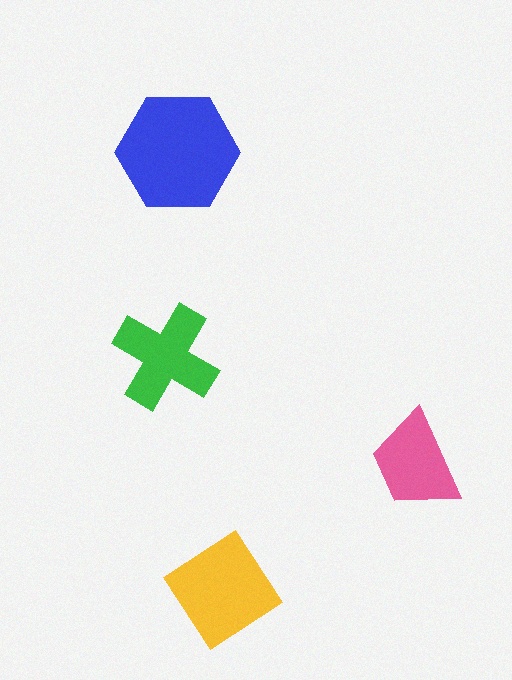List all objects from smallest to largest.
The pink trapezoid, the green cross, the yellow diamond, the blue hexagon.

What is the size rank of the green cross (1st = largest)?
3rd.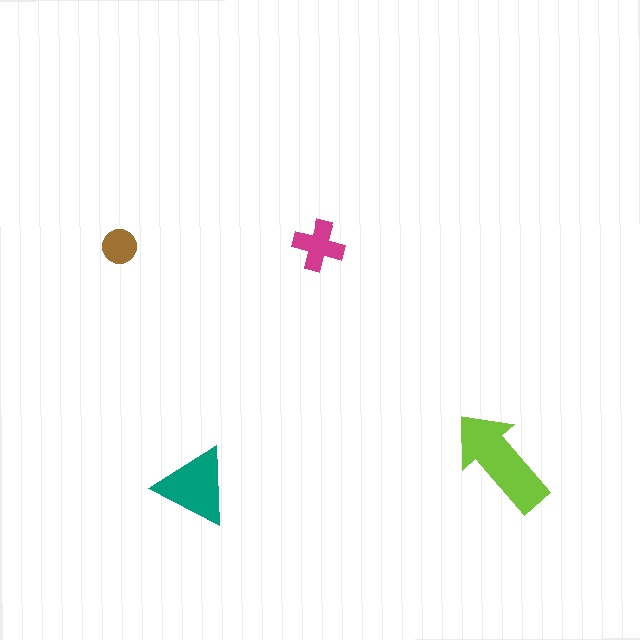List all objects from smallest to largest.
The brown circle, the magenta cross, the teal triangle, the lime arrow.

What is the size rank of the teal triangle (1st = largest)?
2nd.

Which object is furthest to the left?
The brown circle is leftmost.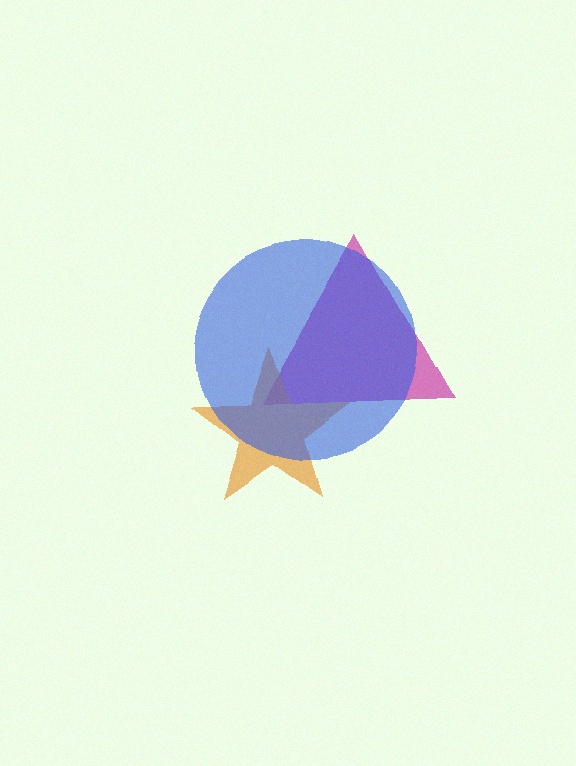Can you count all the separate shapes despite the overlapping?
Yes, there are 3 separate shapes.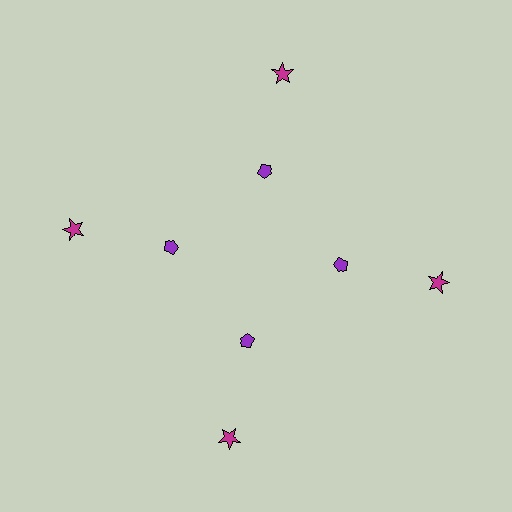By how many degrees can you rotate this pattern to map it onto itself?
The pattern maps onto itself every 90 degrees of rotation.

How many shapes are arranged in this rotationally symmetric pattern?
There are 8 shapes, arranged in 4 groups of 2.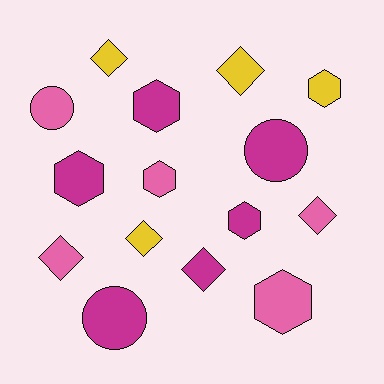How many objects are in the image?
There are 15 objects.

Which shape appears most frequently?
Hexagon, with 6 objects.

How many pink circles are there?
There is 1 pink circle.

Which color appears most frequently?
Magenta, with 6 objects.